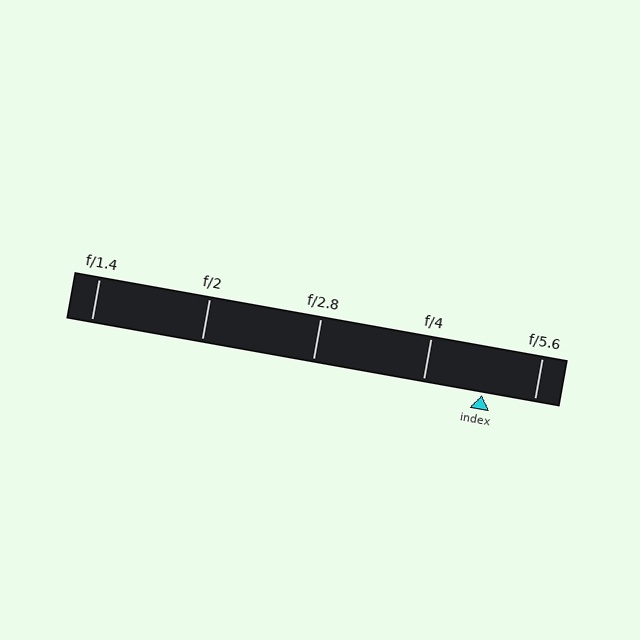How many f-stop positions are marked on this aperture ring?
There are 5 f-stop positions marked.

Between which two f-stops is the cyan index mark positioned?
The index mark is between f/4 and f/5.6.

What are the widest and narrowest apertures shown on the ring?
The widest aperture shown is f/1.4 and the narrowest is f/5.6.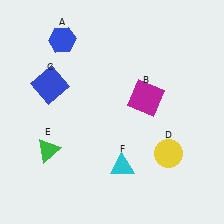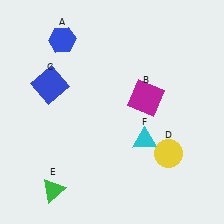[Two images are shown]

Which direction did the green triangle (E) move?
The green triangle (E) moved down.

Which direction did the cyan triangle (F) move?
The cyan triangle (F) moved up.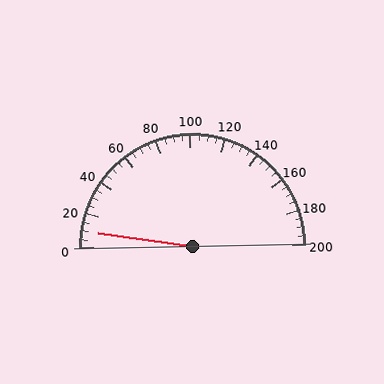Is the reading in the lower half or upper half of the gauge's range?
The reading is in the lower half of the range (0 to 200).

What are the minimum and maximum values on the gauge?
The gauge ranges from 0 to 200.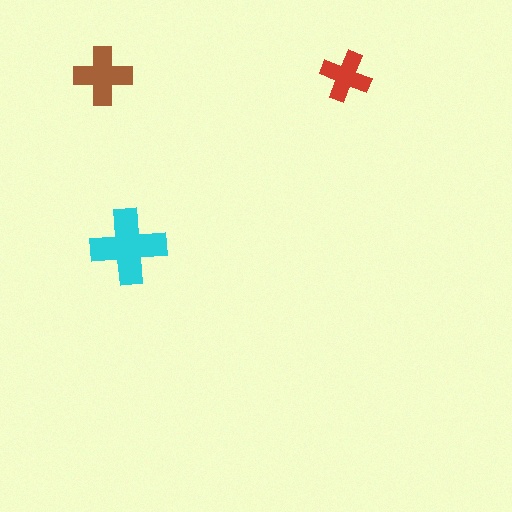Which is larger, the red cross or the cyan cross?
The cyan one.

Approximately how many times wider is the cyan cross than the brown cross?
About 1.5 times wider.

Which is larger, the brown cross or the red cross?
The brown one.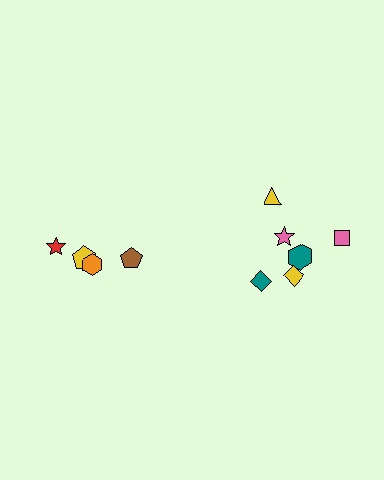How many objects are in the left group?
There are 4 objects.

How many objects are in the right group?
There are 6 objects.